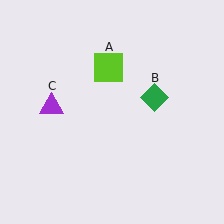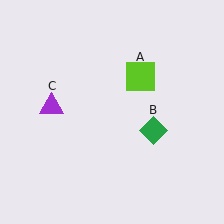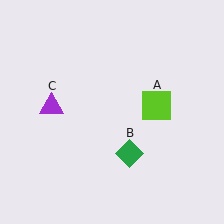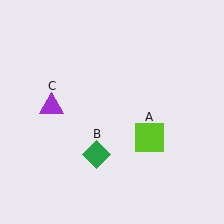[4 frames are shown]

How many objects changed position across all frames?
2 objects changed position: lime square (object A), green diamond (object B).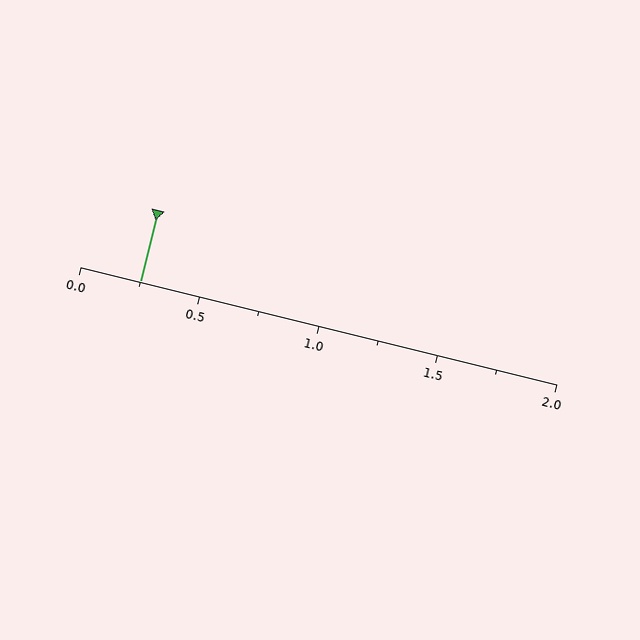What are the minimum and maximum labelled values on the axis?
The axis runs from 0.0 to 2.0.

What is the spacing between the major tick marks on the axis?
The major ticks are spaced 0.5 apart.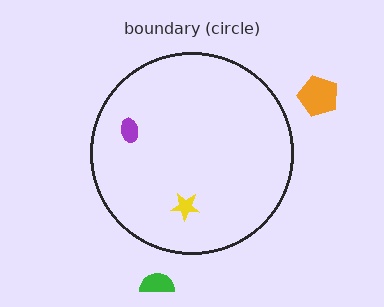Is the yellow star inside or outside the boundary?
Inside.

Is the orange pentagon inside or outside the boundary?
Outside.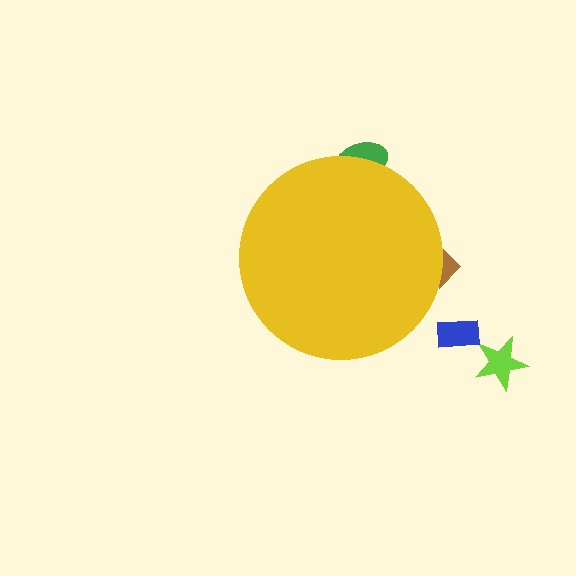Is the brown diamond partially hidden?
Yes, the brown diamond is partially hidden behind the yellow circle.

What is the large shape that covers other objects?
A yellow circle.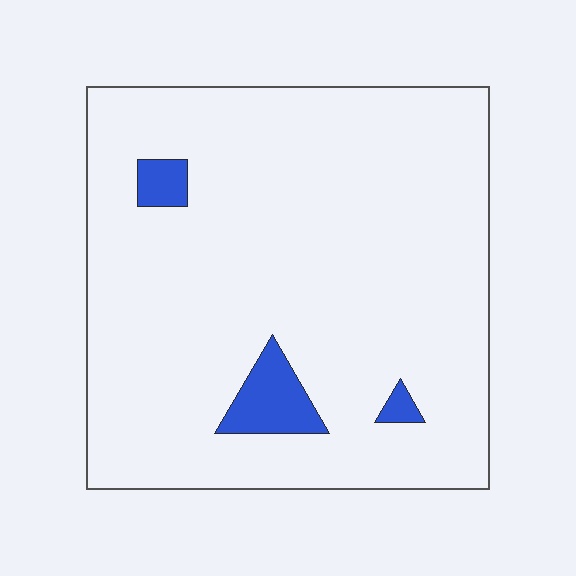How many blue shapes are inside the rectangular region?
3.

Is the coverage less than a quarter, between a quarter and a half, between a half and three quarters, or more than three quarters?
Less than a quarter.